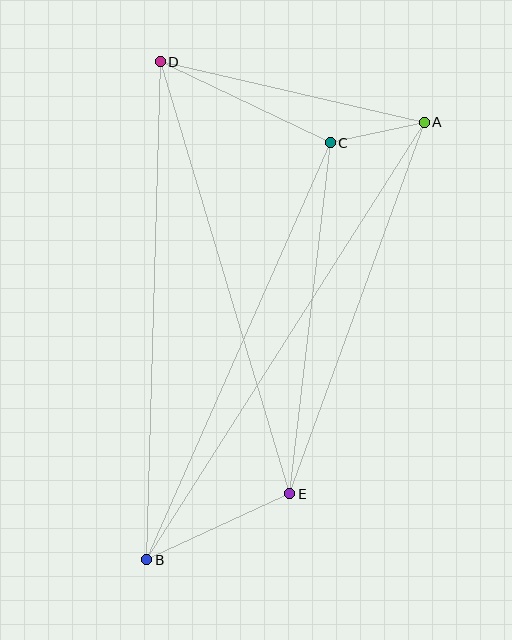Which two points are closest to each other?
Points A and C are closest to each other.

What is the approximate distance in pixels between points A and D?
The distance between A and D is approximately 271 pixels.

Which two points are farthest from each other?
Points A and B are farthest from each other.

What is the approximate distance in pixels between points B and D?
The distance between B and D is approximately 498 pixels.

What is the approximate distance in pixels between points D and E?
The distance between D and E is approximately 451 pixels.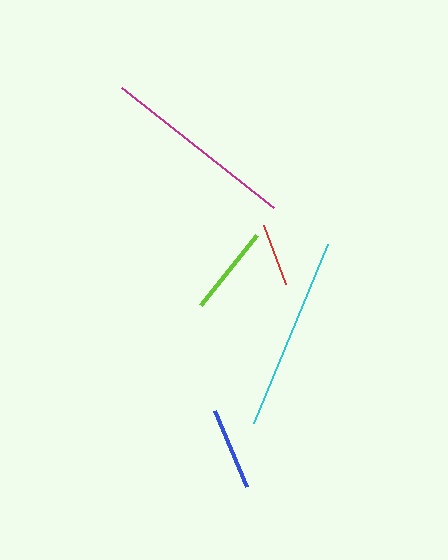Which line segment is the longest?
The cyan line is the longest at approximately 194 pixels.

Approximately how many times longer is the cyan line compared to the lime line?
The cyan line is approximately 2.2 times the length of the lime line.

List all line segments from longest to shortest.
From longest to shortest: cyan, magenta, lime, blue, red.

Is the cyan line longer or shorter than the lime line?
The cyan line is longer than the lime line.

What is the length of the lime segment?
The lime segment is approximately 89 pixels long.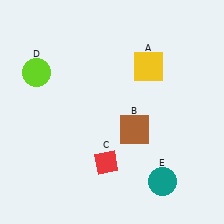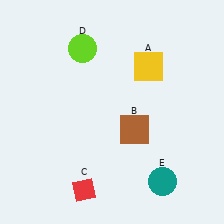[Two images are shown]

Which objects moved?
The objects that moved are: the red diamond (C), the lime circle (D).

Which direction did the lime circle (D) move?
The lime circle (D) moved right.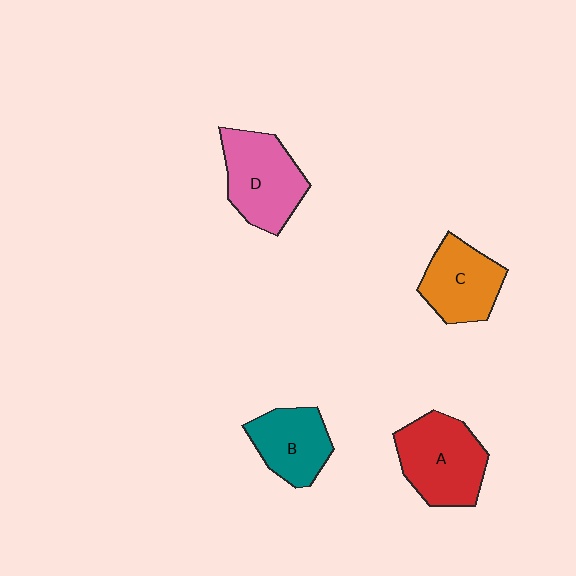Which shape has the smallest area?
Shape B (teal).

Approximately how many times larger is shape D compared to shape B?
Approximately 1.3 times.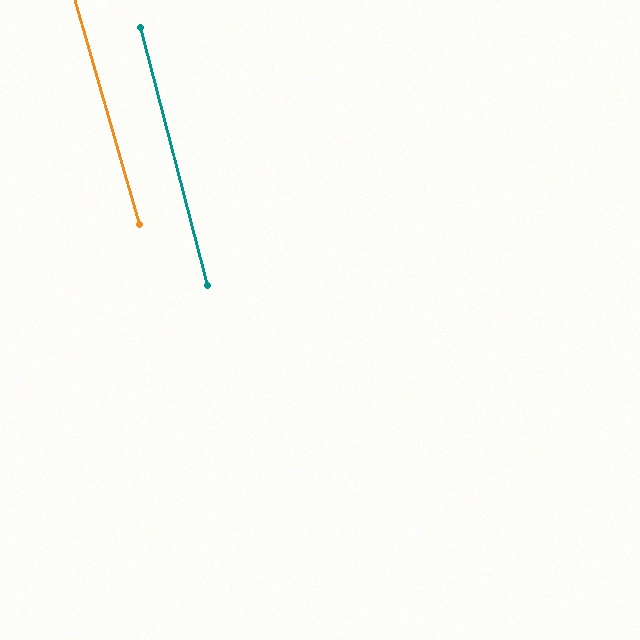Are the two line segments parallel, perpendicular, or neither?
Parallel — their directions differ by only 1.3°.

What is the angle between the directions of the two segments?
Approximately 1 degree.